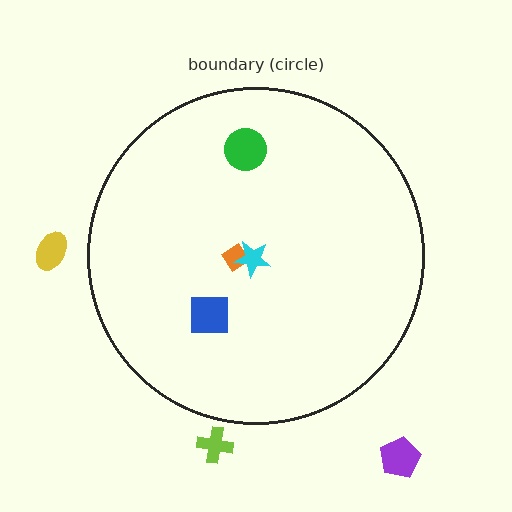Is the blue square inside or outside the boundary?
Inside.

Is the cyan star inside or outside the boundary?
Inside.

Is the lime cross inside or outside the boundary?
Outside.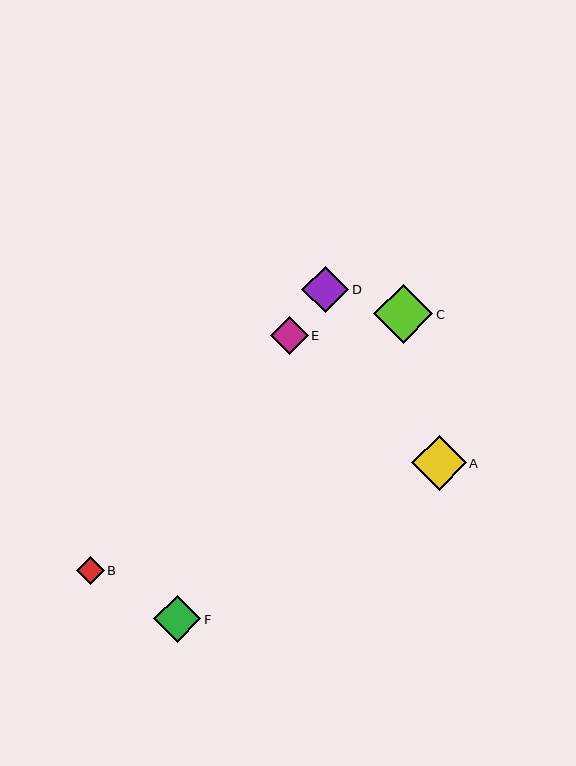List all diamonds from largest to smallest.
From largest to smallest: C, A, F, D, E, B.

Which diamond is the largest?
Diamond C is the largest with a size of approximately 60 pixels.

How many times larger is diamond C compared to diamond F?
Diamond C is approximately 1.3 times the size of diamond F.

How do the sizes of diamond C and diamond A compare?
Diamond C and diamond A are approximately the same size.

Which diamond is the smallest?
Diamond B is the smallest with a size of approximately 28 pixels.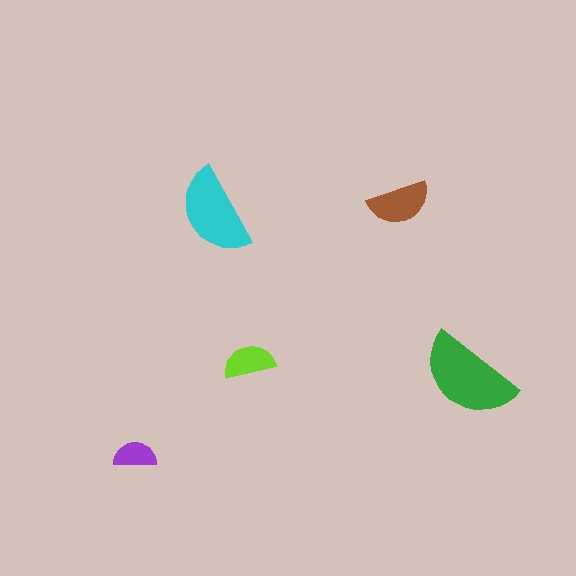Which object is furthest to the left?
The purple semicircle is leftmost.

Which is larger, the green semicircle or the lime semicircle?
The green one.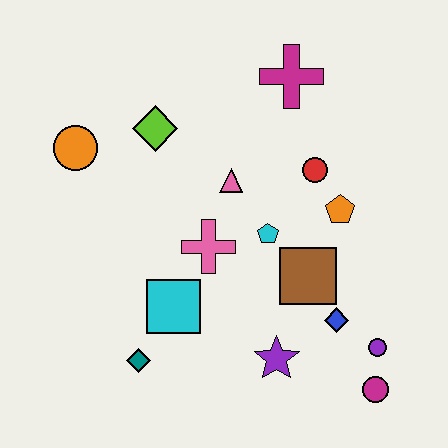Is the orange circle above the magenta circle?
Yes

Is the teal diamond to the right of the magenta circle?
No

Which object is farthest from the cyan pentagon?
The orange circle is farthest from the cyan pentagon.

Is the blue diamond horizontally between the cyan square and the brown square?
No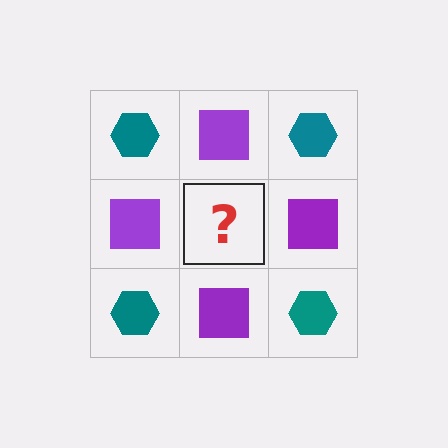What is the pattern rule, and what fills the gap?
The rule is that it alternates teal hexagon and purple square in a checkerboard pattern. The gap should be filled with a teal hexagon.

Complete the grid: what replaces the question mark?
The question mark should be replaced with a teal hexagon.